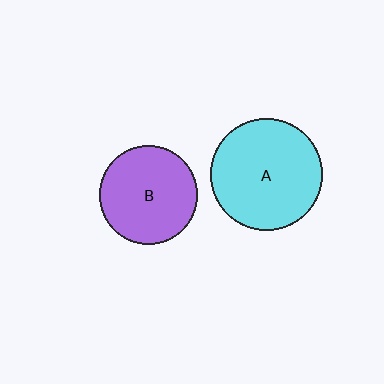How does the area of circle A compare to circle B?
Approximately 1.3 times.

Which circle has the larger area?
Circle A (cyan).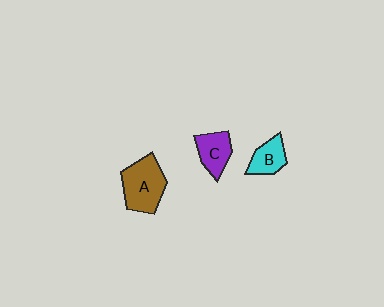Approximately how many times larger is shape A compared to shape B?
Approximately 1.8 times.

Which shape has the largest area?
Shape A (brown).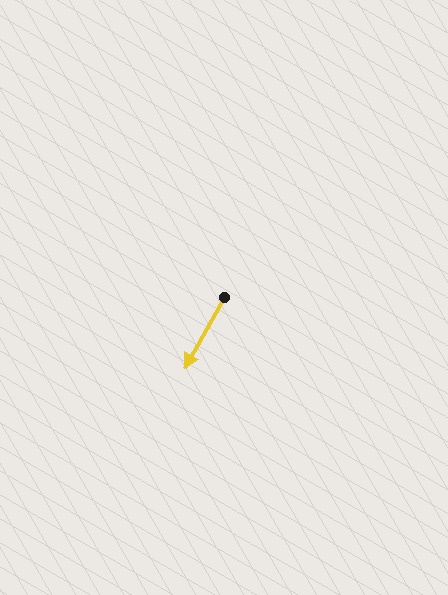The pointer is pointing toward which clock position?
Roughly 7 o'clock.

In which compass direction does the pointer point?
Southwest.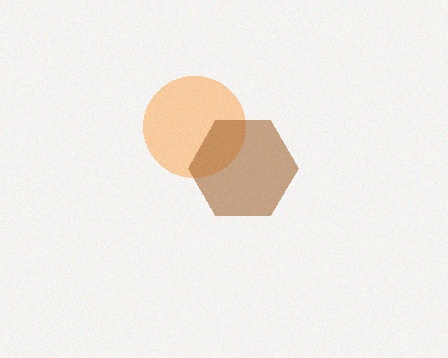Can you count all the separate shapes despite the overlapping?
Yes, there are 2 separate shapes.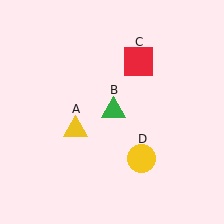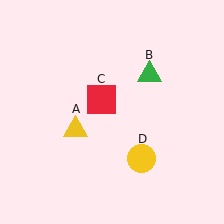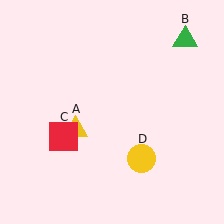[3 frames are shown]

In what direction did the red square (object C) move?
The red square (object C) moved down and to the left.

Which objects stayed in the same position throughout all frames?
Yellow triangle (object A) and yellow circle (object D) remained stationary.